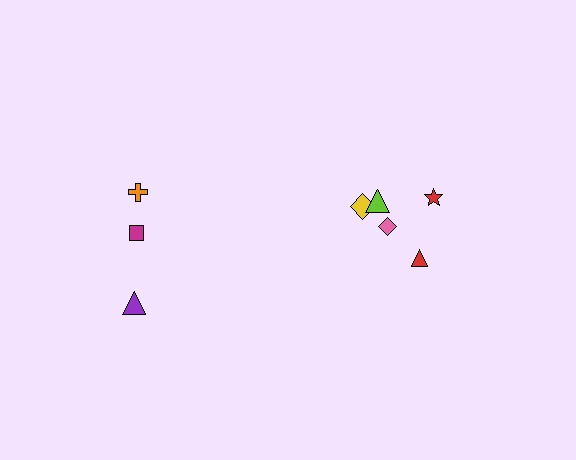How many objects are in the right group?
There are 5 objects.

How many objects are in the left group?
There are 3 objects.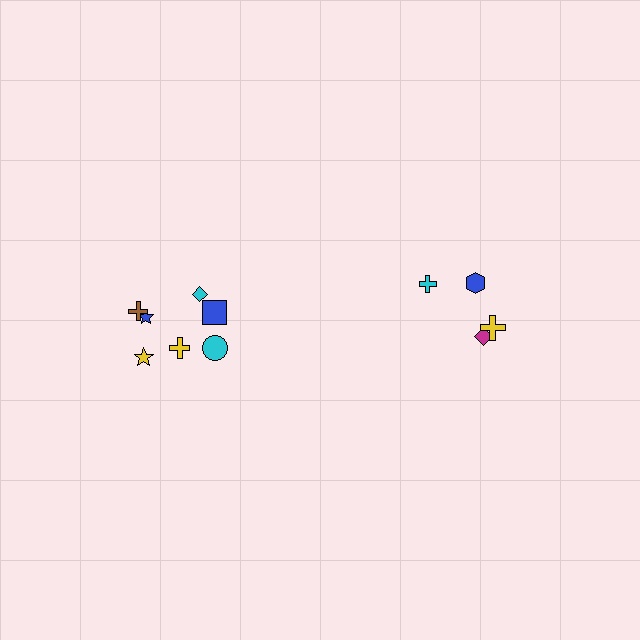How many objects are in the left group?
There are 7 objects.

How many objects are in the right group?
There are 4 objects.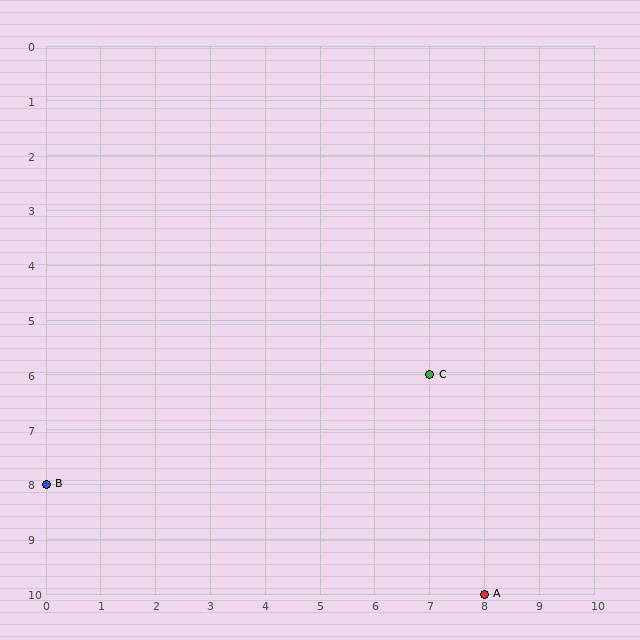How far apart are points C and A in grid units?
Points C and A are 1 column and 4 rows apart (about 4.1 grid units diagonally).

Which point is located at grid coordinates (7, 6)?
Point C is at (7, 6).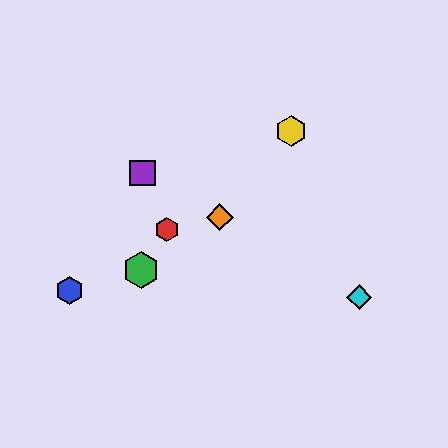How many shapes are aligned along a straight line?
3 shapes (the purple square, the orange diamond, the cyan diamond) are aligned along a straight line.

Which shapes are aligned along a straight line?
The purple square, the orange diamond, the cyan diamond are aligned along a straight line.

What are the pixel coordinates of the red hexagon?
The red hexagon is at (167, 229).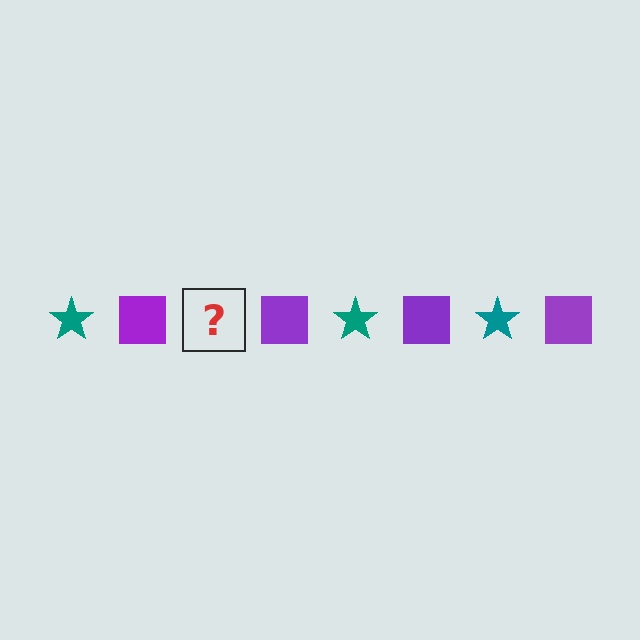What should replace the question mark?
The question mark should be replaced with a teal star.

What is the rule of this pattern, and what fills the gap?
The rule is that the pattern alternates between teal star and purple square. The gap should be filled with a teal star.